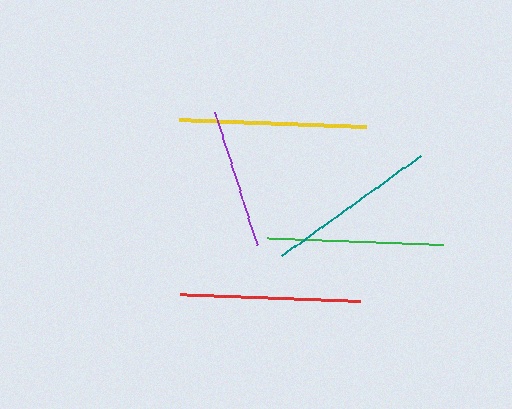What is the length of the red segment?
The red segment is approximately 181 pixels long.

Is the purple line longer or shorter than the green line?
The green line is longer than the purple line.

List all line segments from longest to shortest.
From longest to shortest: yellow, red, green, teal, purple.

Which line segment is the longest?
The yellow line is the longest at approximately 186 pixels.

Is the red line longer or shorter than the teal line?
The red line is longer than the teal line.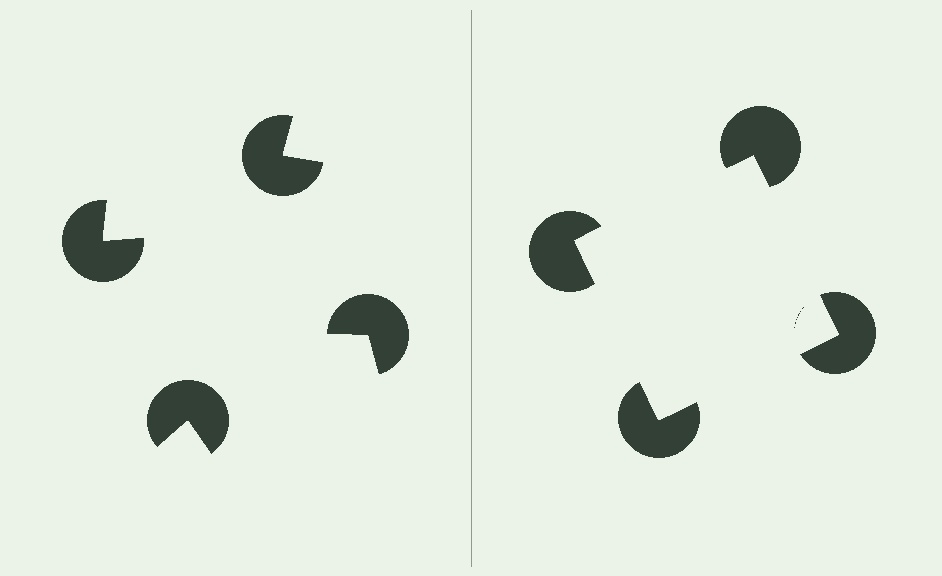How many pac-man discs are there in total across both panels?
8 — 4 on each side.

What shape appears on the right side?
An illusory square.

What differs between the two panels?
The pac-man discs are positioned identically on both sides; only the wedge orientations differ. On the right they align to a square; on the left they are misaligned.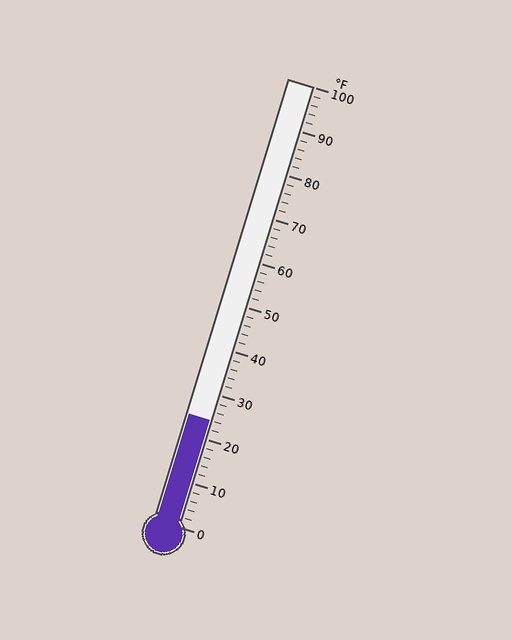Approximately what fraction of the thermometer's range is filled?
The thermometer is filled to approximately 25% of its range.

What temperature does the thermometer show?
The thermometer shows approximately 24°F.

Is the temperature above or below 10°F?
The temperature is above 10°F.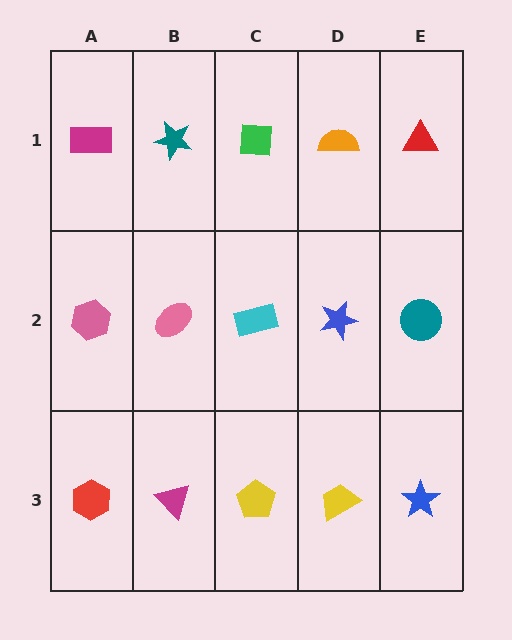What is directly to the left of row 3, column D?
A yellow pentagon.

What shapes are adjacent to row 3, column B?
A pink ellipse (row 2, column B), a red hexagon (row 3, column A), a yellow pentagon (row 3, column C).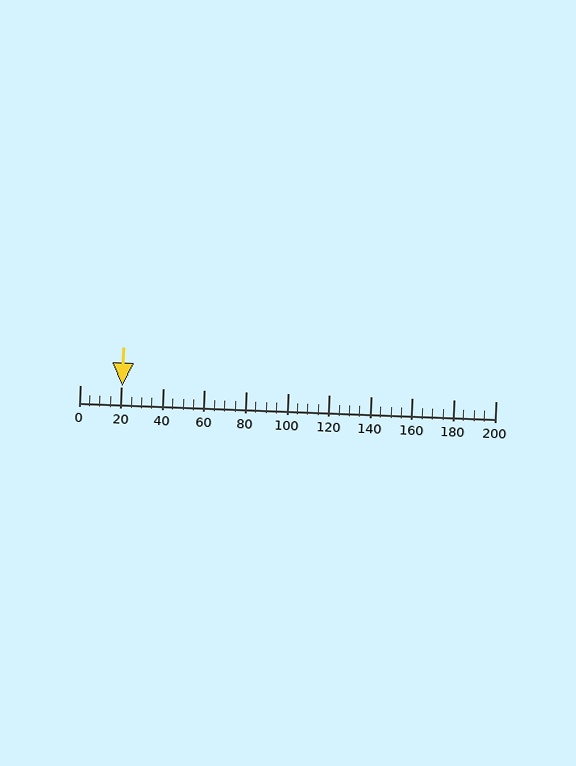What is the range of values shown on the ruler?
The ruler shows values from 0 to 200.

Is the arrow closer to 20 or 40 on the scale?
The arrow is closer to 20.